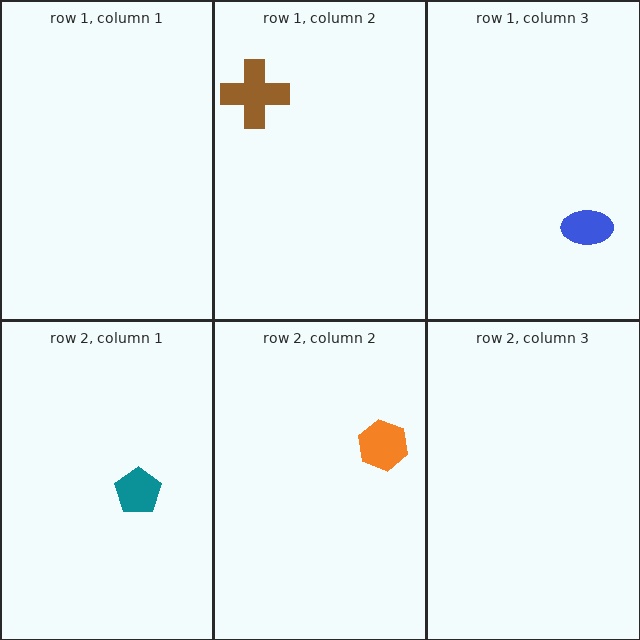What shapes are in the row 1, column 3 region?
The blue ellipse.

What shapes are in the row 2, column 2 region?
The orange hexagon.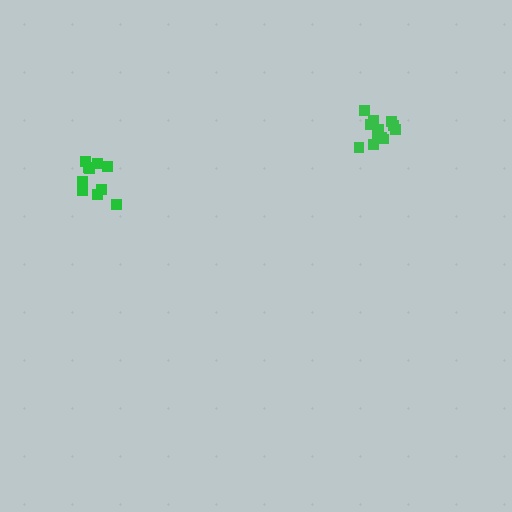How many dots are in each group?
Group 1: 12 dots, Group 2: 10 dots (22 total).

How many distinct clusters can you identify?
There are 2 distinct clusters.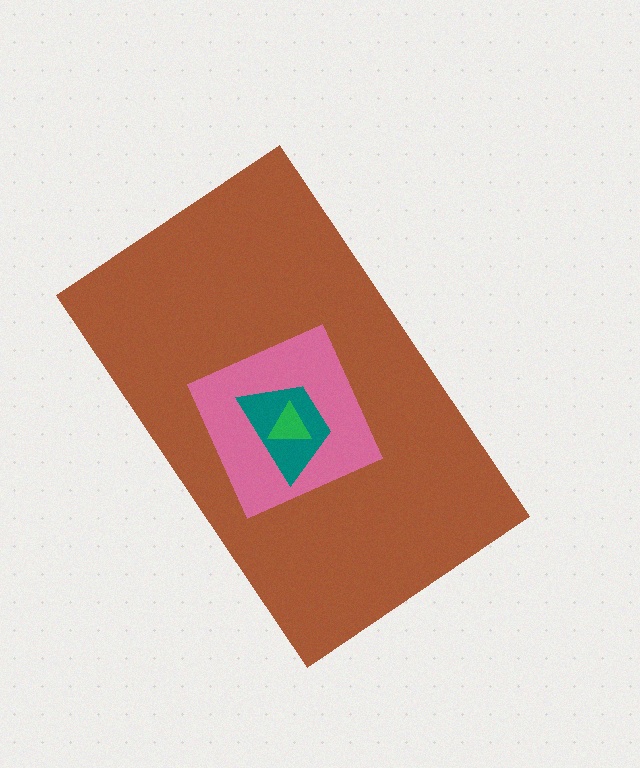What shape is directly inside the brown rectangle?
The pink square.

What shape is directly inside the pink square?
The teal trapezoid.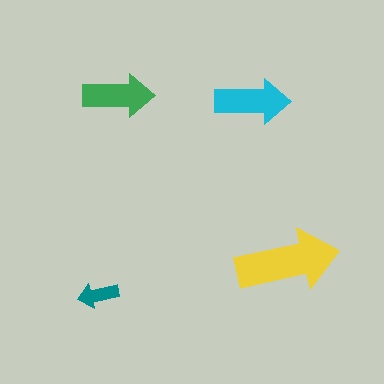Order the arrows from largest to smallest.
the yellow one, the cyan one, the green one, the teal one.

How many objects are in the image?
There are 4 objects in the image.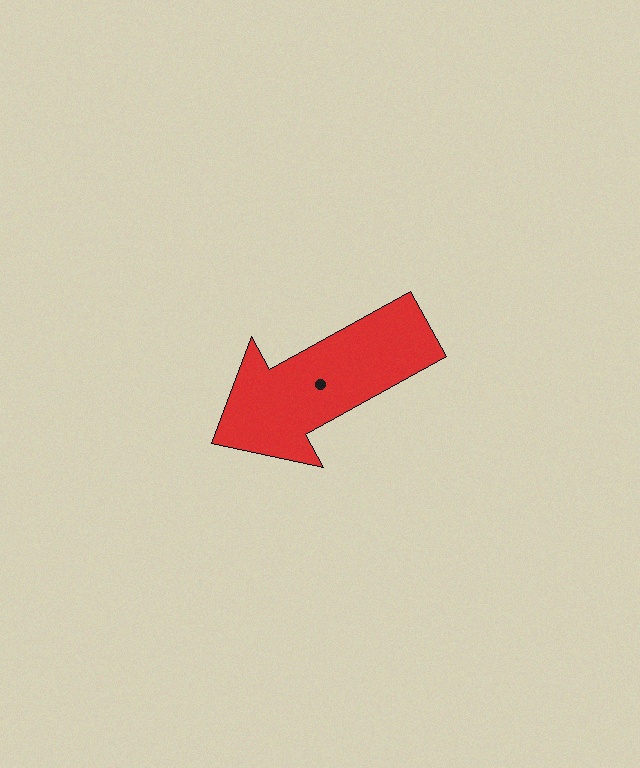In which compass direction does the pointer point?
Southwest.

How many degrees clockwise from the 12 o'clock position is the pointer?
Approximately 241 degrees.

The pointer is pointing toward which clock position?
Roughly 8 o'clock.